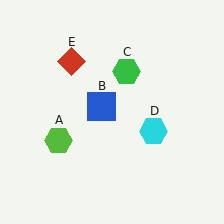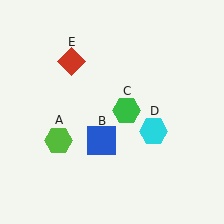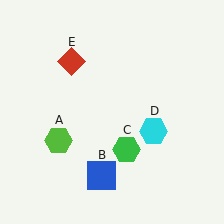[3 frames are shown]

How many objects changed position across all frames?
2 objects changed position: blue square (object B), green hexagon (object C).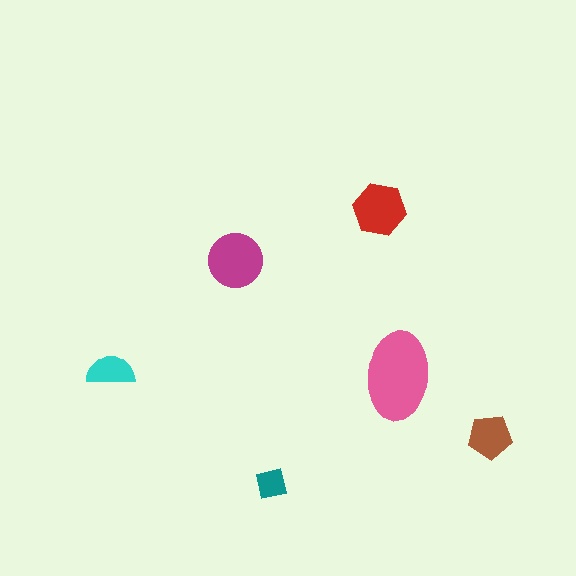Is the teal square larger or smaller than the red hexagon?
Smaller.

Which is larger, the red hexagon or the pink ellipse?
The pink ellipse.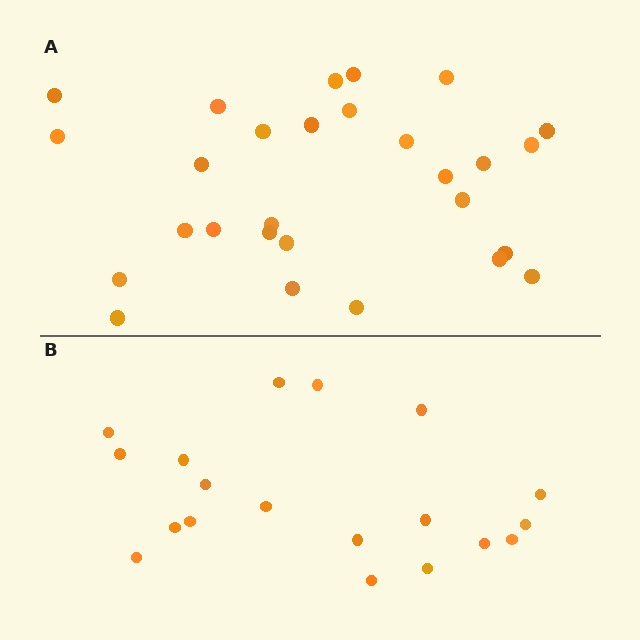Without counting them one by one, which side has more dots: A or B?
Region A (the top region) has more dots.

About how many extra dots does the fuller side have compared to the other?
Region A has roughly 8 or so more dots than region B.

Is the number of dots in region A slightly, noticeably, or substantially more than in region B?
Region A has substantially more. The ratio is roughly 1.5 to 1.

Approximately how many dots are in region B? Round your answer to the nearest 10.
About 20 dots. (The exact count is 19, which rounds to 20.)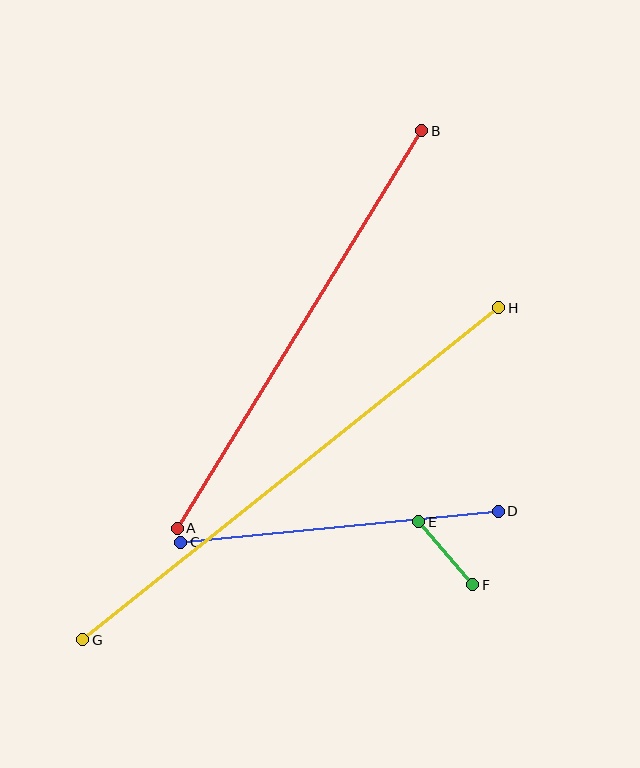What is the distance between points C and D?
The distance is approximately 319 pixels.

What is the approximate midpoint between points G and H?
The midpoint is at approximately (291, 474) pixels.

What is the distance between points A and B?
The distance is approximately 467 pixels.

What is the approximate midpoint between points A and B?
The midpoint is at approximately (300, 330) pixels.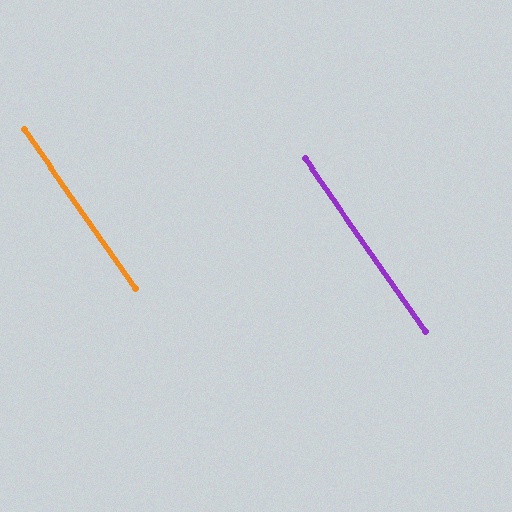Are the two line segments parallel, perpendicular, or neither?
Parallel — their directions differ by only 0.2°.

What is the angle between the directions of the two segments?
Approximately 0 degrees.